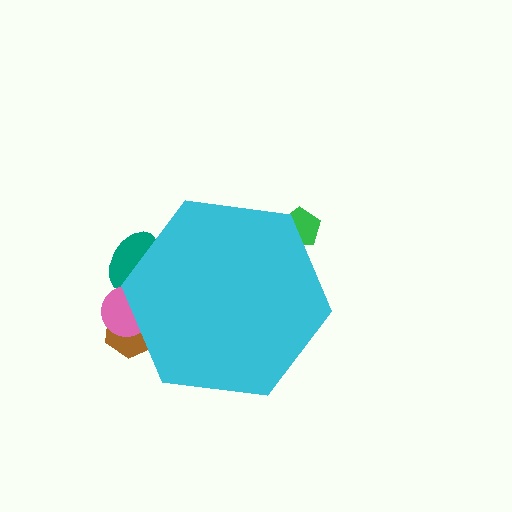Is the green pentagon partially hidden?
Yes, the green pentagon is partially hidden behind the cyan hexagon.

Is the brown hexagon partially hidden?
Yes, the brown hexagon is partially hidden behind the cyan hexagon.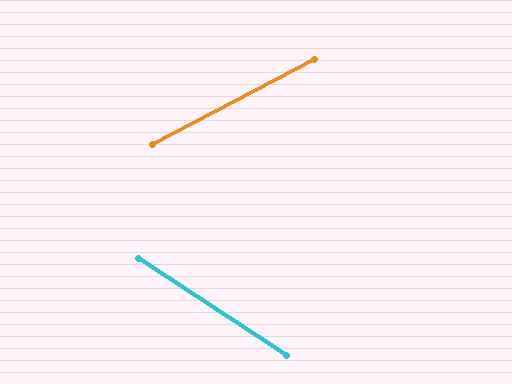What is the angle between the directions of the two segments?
Approximately 61 degrees.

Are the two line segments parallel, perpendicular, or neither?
Neither parallel nor perpendicular — they differ by about 61°.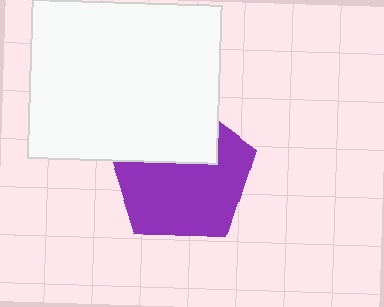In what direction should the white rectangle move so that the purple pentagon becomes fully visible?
The white rectangle should move up. That is the shortest direction to clear the overlap and leave the purple pentagon fully visible.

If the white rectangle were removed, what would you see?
You would see the complete purple pentagon.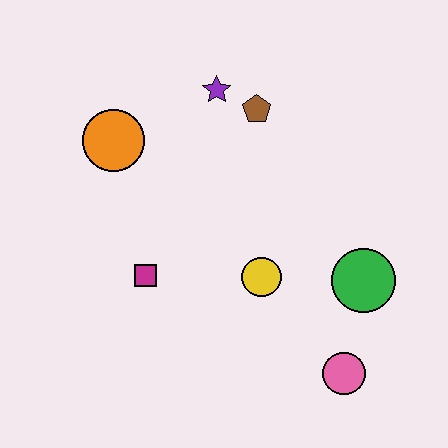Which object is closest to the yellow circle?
The green circle is closest to the yellow circle.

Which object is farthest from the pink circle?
The orange circle is farthest from the pink circle.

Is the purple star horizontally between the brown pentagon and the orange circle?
Yes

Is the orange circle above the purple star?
No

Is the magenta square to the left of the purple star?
Yes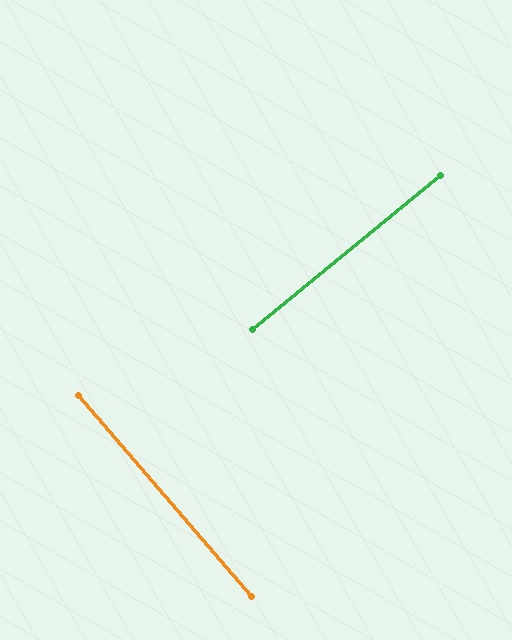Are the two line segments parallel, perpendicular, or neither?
Perpendicular — they meet at approximately 89°.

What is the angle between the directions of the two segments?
Approximately 89 degrees.